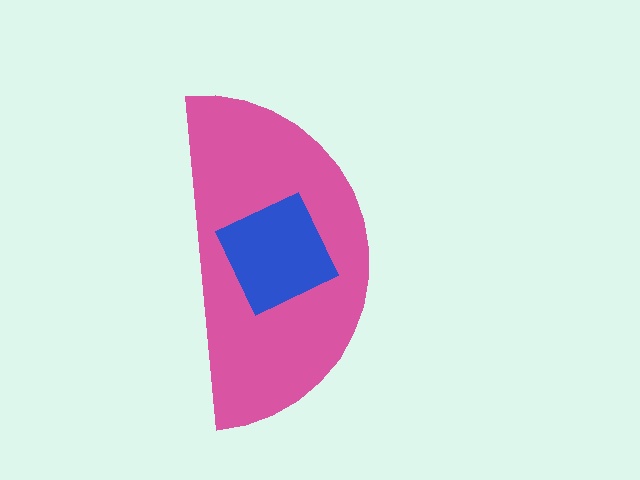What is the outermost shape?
The pink semicircle.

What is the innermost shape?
The blue diamond.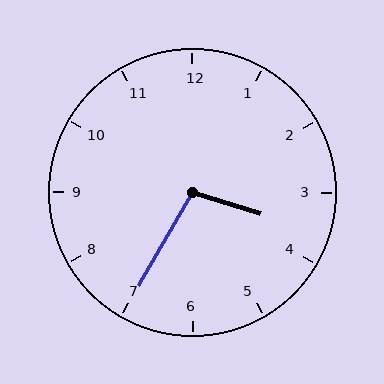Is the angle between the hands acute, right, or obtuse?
It is obtuse.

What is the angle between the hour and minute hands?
Approximately 102 degrees.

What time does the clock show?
3:35.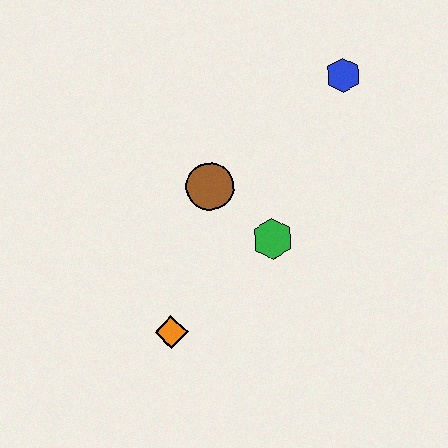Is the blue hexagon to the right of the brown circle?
Yes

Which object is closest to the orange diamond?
The green hexagon is closest to the orange diamond.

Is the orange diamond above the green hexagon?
No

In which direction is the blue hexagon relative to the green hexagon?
The blue hexagon is above the green hexagon.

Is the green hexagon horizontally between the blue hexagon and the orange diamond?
Yes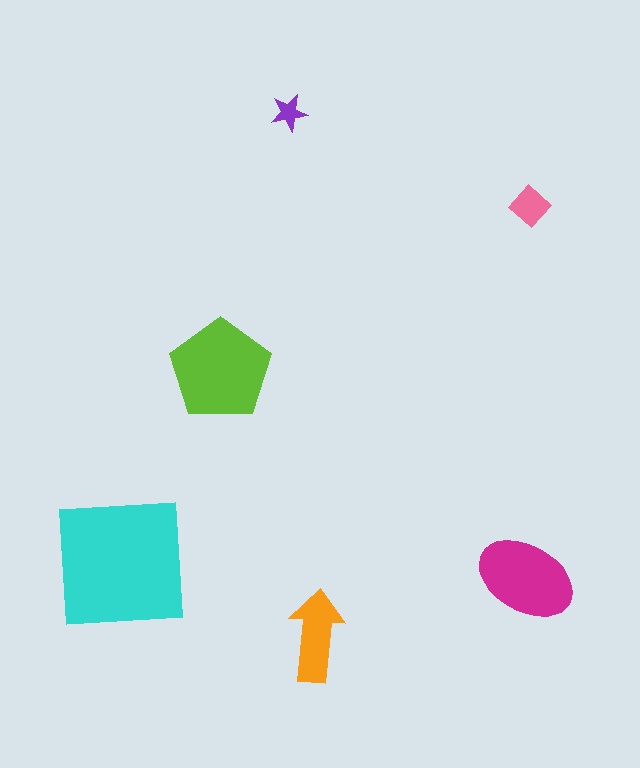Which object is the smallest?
The purple star.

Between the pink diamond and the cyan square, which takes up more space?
The cyan square.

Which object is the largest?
The cyan square.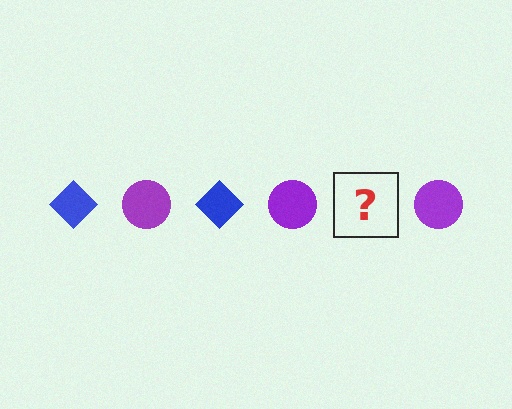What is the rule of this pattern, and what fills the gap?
The rule is that the pattern alternates between blue diamond and purple circle. The gap should be filled with a blue diamond.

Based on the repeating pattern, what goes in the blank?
The blank should be a blue diamond.